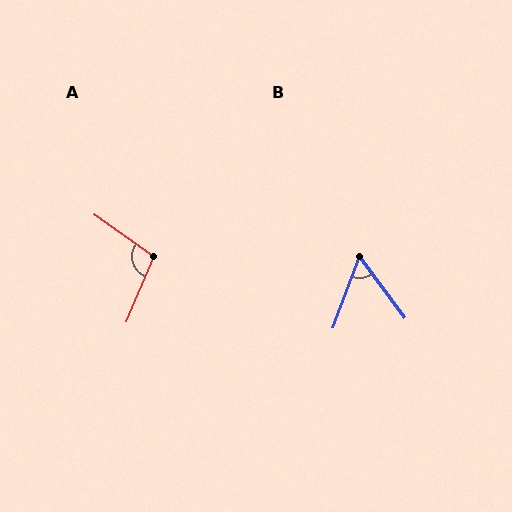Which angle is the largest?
A, at approximately 103 degrees.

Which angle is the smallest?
B, at approximately 57 degrees.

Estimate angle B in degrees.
Approximately 57 degrees.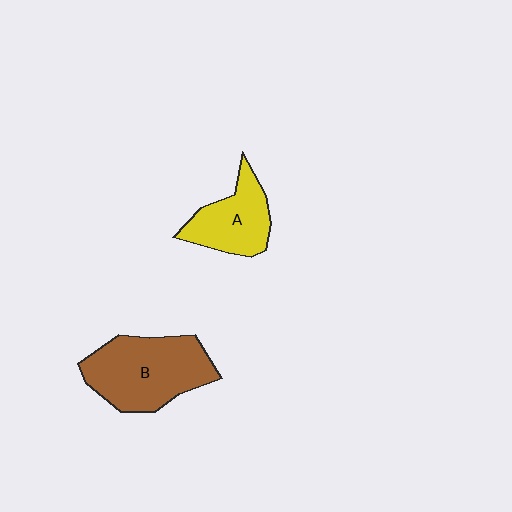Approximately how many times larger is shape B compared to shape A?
Approximately 1.6 times.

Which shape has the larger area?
Shape B (brown).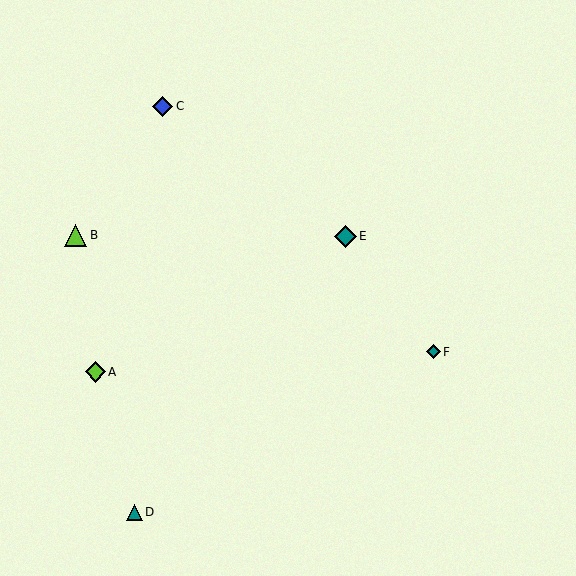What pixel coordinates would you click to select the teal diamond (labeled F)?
Click at (433, 352) to select the teal diamond F.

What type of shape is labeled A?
Shape A is a lime diamond.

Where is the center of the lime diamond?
The center of the lime diamond is at (95, 372).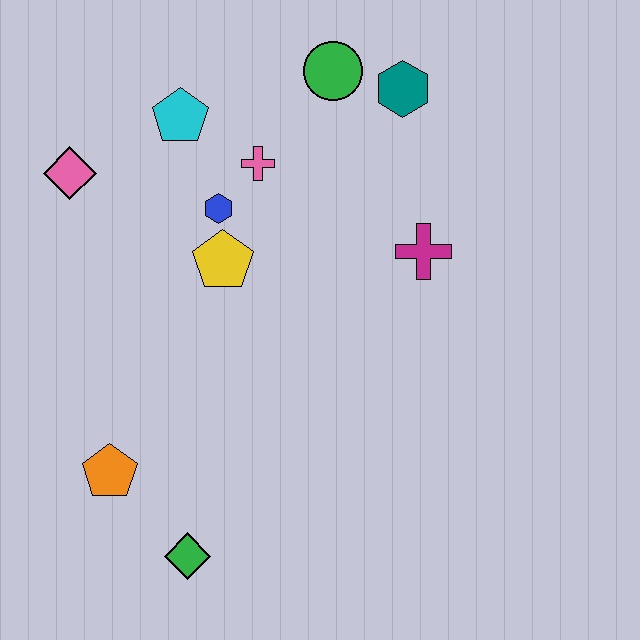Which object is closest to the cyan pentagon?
The pink cross is closest to the cyan pentagon.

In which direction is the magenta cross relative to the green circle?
The magenta cross is below the green circle.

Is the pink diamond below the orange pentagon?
No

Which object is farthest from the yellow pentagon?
The green diamond is farthest from the yellow pentagon.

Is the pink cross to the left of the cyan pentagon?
No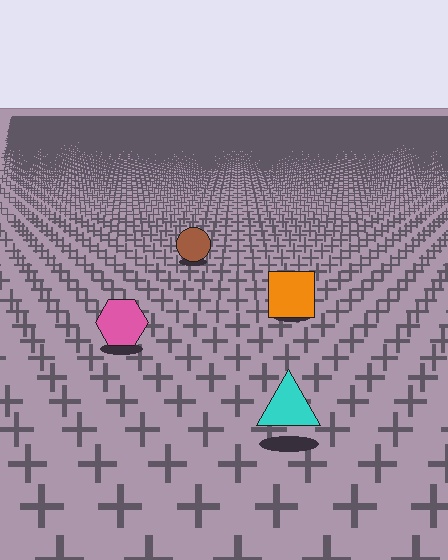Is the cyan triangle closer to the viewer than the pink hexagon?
Yes. The cyan triangle is closer — you can tell from the texture gradient: the ground texture is coarser near it.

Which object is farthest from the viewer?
The brown circle is farthest from the viewer. It appears smaller and the ground texture around it is denser.